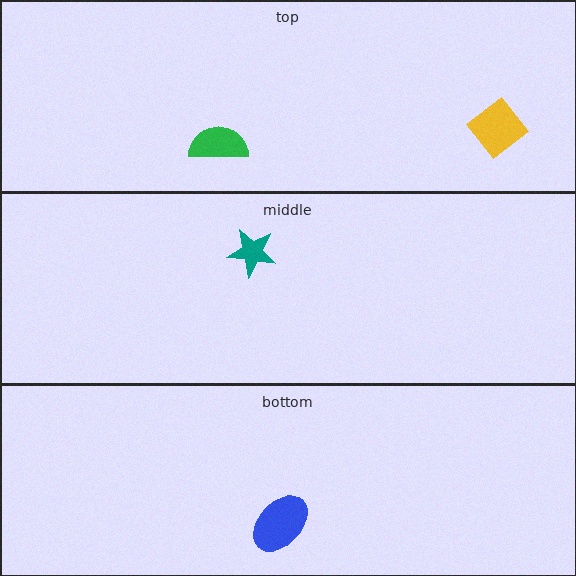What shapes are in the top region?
The yellow diamond, the green semicircle.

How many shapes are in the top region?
2.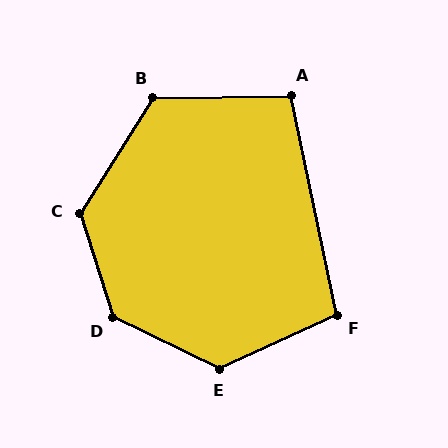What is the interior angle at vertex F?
Approximately 103 degrees (obtuse).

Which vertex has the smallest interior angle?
A, at approximately 101 degrees.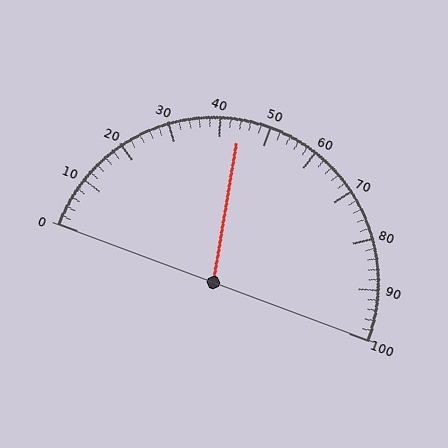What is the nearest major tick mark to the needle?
The nearest major tick mark is 40.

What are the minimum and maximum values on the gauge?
The gauge ranges from 0 to 100.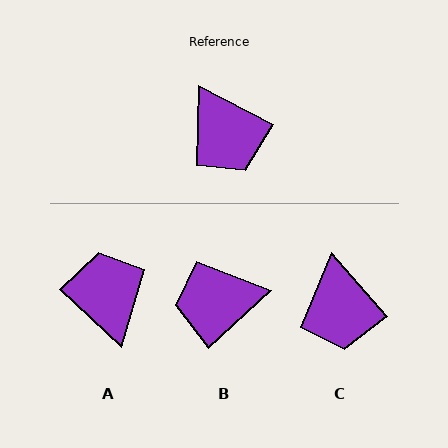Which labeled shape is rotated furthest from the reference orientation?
A, about 165 degrees away.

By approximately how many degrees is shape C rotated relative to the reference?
Approximately 21 degrees clockwise.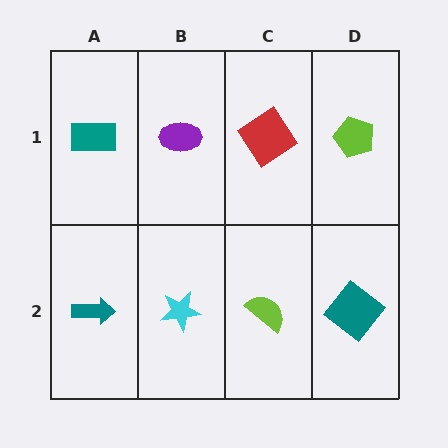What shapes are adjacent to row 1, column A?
A teal arrow (row 2, column A), a purple ellipse (row 1, column B).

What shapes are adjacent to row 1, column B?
A cyan star (row 2, column B), a teal rectangle (row 1, column A), a red diamond (row 1, column C).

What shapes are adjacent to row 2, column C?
A red diamond (row 1, column C), a cyan star (row 2, column B), a teal diamond (row 2, column D).